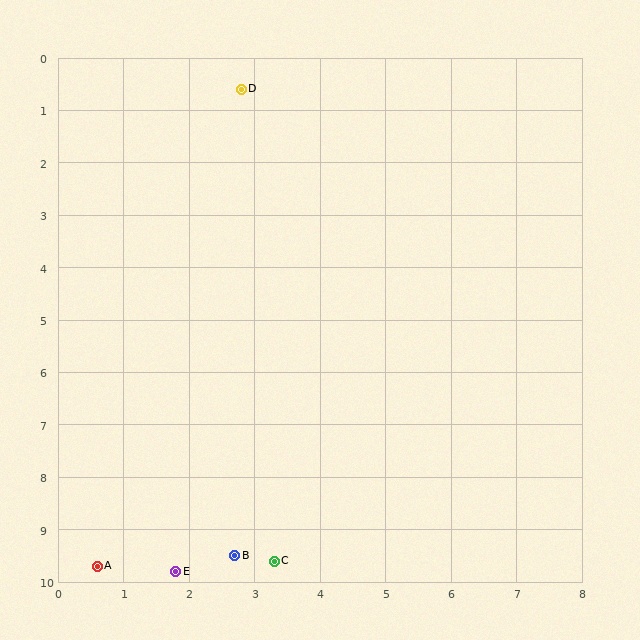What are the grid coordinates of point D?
Point D is at approximately (2.8, 0.6).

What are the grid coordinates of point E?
Point E is at approximately (1.8, 9.8).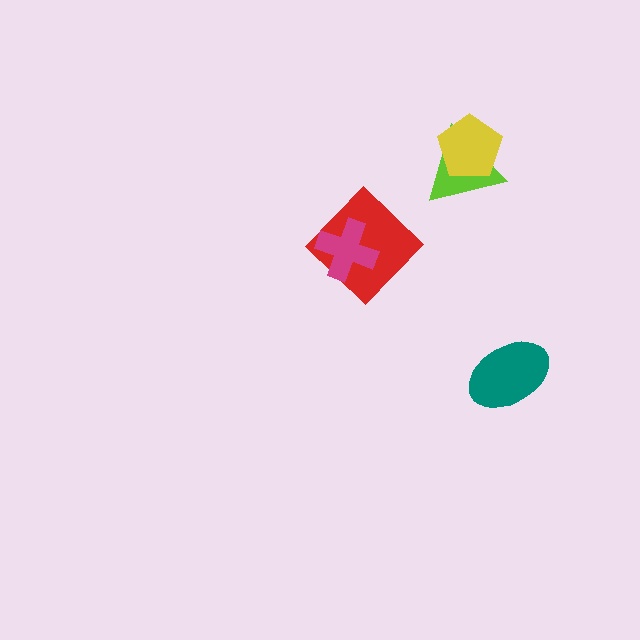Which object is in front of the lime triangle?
The yellow pentagon is in front of the lime triangle.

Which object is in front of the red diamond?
The magenta cross is in front of the red diamond.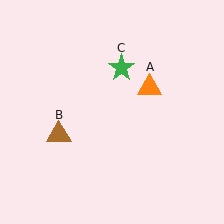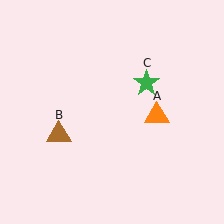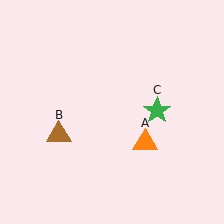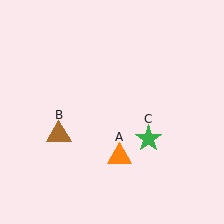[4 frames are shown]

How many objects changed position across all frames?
2 objects changed position: orange triangle (object A), green star (object C).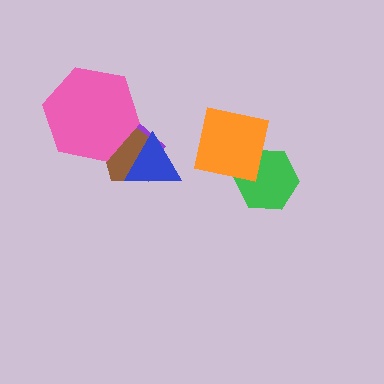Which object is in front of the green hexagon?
The orange square is in front of the green hexagon.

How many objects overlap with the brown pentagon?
3 objects overlap with the brown pentagon.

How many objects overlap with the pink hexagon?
2 objects overlap with the pink hexagon.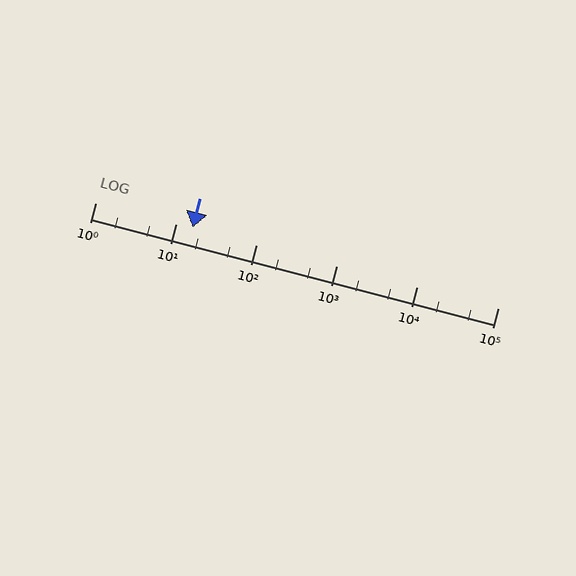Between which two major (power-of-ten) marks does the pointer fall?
The pointer is between 10 and 100.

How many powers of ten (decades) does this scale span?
The scale spans 5 decades, from 1 to 100000.